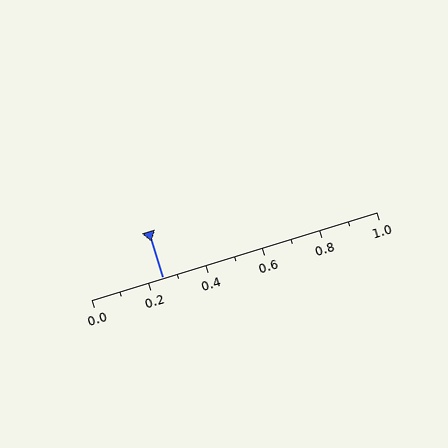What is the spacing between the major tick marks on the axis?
The major ticks are spaced 0.2 apart.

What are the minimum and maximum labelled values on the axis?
The axis runs from 0.0 to 1.0.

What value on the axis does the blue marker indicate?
The marker indicates approximately 0.25.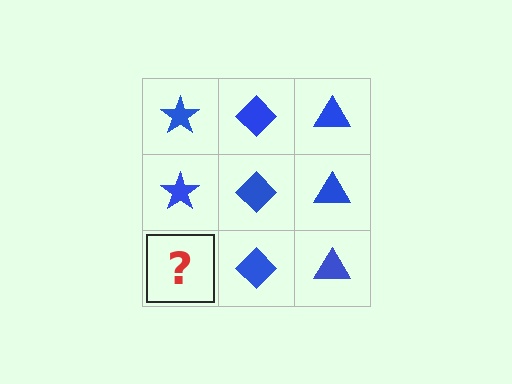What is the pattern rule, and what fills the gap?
The rule is that each column has a consistent shape. The gap should be filled with a blue star.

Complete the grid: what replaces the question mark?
The question mark should be replaced with a blue star.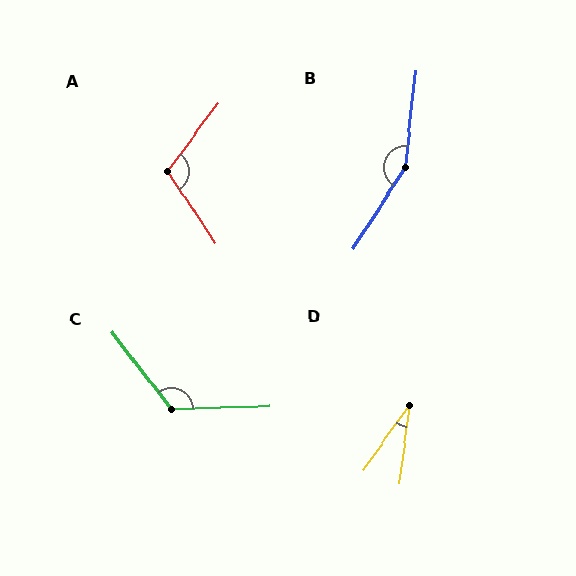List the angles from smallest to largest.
D (28°), A (110°), C (126°), B (153°).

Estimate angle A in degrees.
Approximately 110 degrees.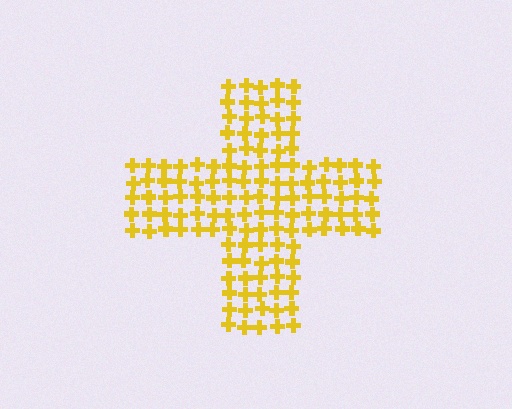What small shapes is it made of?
It is made of small crosses.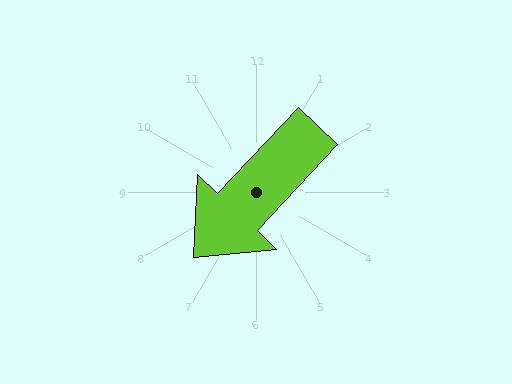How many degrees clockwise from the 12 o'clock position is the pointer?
Approximately 223 degrees.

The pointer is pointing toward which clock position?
Roughly 7 o'clock.